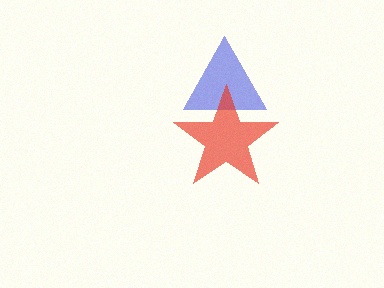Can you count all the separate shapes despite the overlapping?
Yes, there are 2 separate shapes.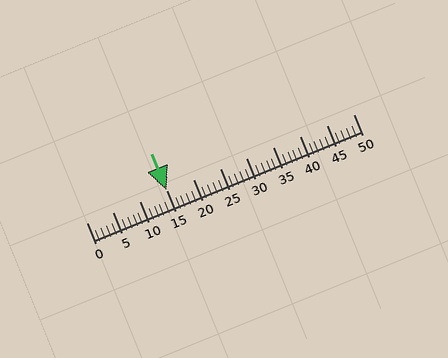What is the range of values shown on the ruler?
The ruler shows values from 0 to 50.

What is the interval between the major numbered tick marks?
The major tick marks are spaced 5 units apart.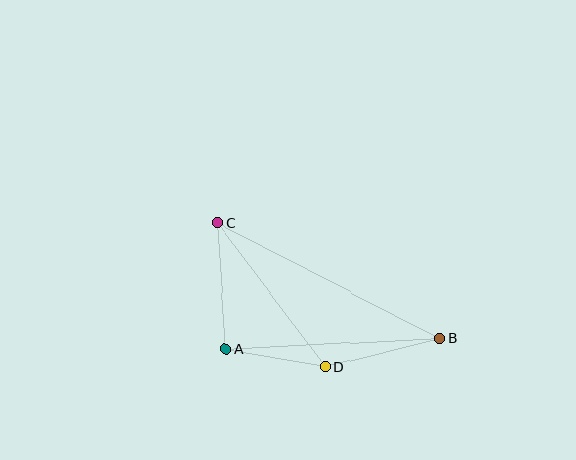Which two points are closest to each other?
Points A and D are closest to each other.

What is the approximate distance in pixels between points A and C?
The distance between A and C is approximately 126 pixels.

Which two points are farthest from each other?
Points B and C are farthest from each other.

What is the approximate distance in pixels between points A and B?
The distance between A and B is approximately 214 pixels.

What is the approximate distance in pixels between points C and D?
The distance between C and D is approximately 180 pixels.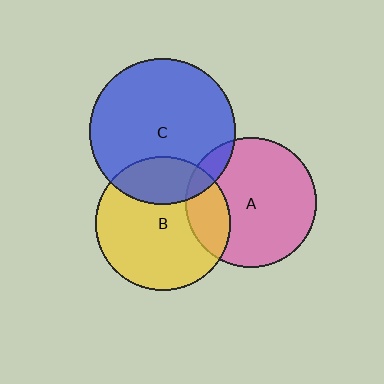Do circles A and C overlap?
Yes.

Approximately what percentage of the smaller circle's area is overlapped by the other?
Approximately 10%.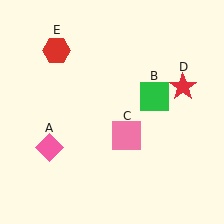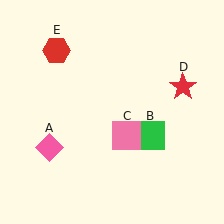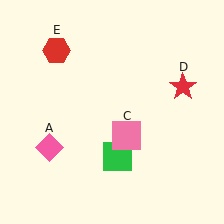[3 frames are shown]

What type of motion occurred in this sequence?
The green square (object B) rotated clockwise around the center of the scene.